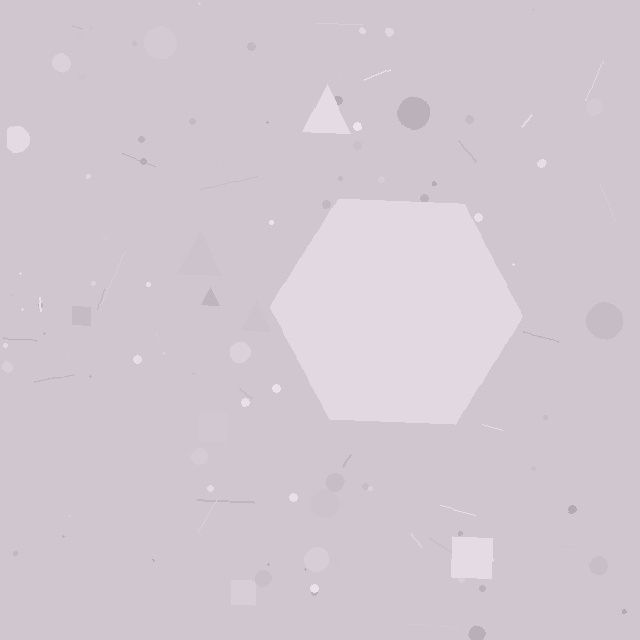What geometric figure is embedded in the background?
A hexagon is embedded in the background.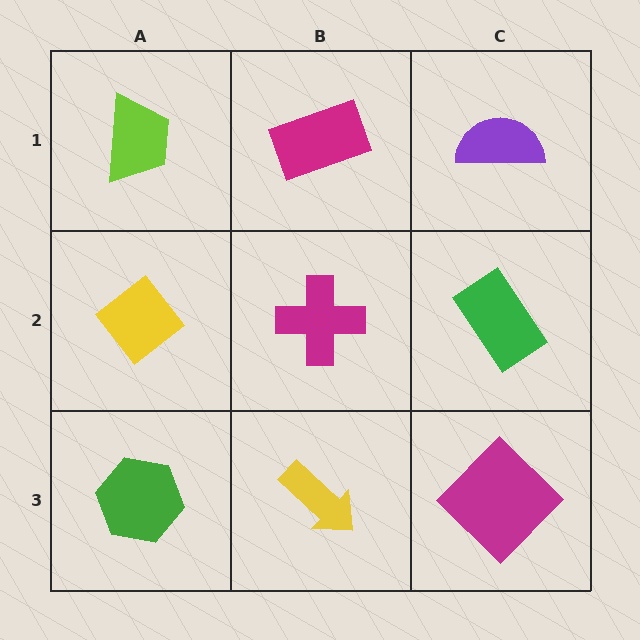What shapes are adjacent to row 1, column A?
A yellow diamond (row 2, column A), a magenta rectangle (row 1, column B).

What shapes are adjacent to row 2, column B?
A magenta rectangle (row 1, column B), a yellow arrow (row 3, column B), a yellow diamond (row 2, column A), a green rectangle (row 2, column C).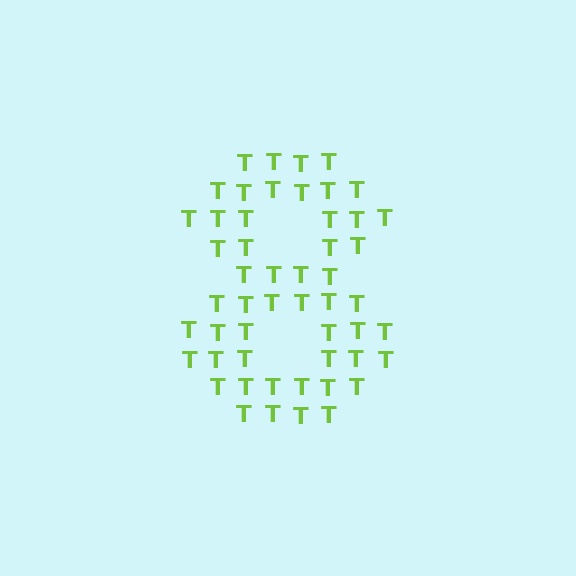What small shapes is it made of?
It is made of small letter T's.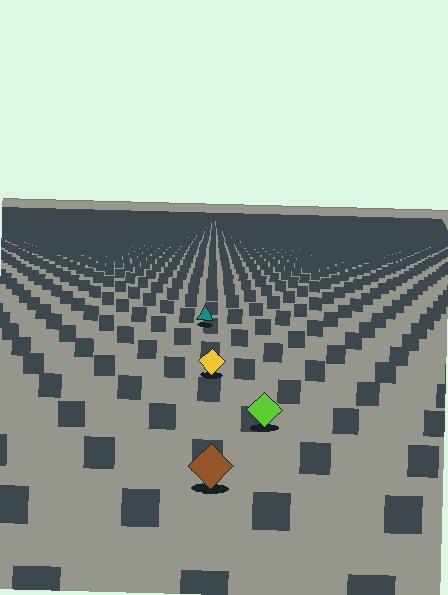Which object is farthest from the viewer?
The teal triangle is farthest from the viewer. It appears smaller and the ground texture around it is denser.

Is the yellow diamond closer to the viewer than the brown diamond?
No. The brown diamond is closer — you can tell from the texture gradient: the ground texture is coarser near it.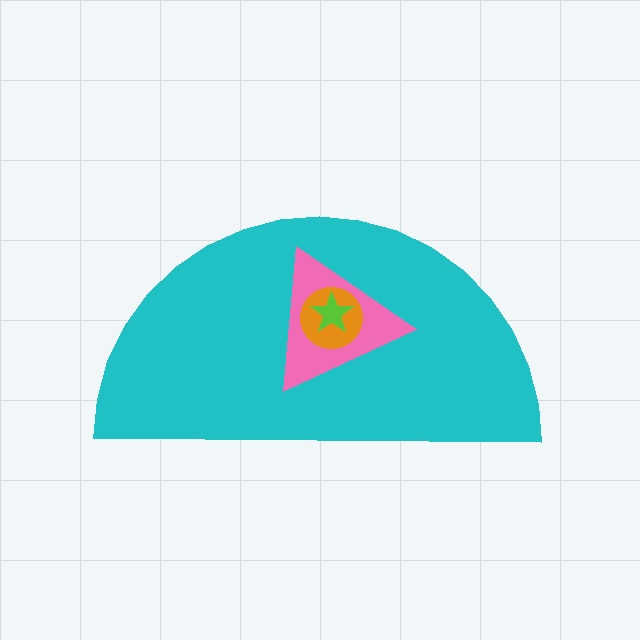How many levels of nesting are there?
4.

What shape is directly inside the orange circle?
The lime star.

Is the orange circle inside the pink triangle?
Yes.